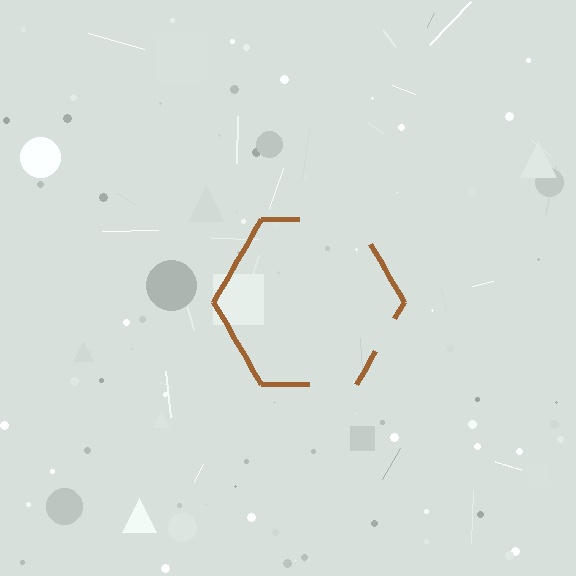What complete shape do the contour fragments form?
The contour fragments form a hexagon.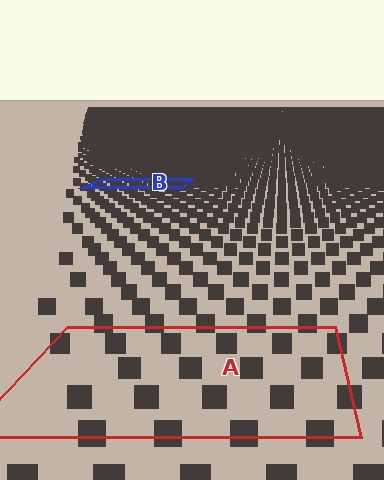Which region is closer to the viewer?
Region A is closer. The texture elements there are larger and more spread out.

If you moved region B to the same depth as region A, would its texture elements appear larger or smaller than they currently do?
They would appear larger. At a closer depth, the same texture elements are projected at a bigger on-screen size.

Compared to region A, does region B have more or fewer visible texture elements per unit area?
Region B has more texture elements per unit area — they are packed more densely because it is farther away.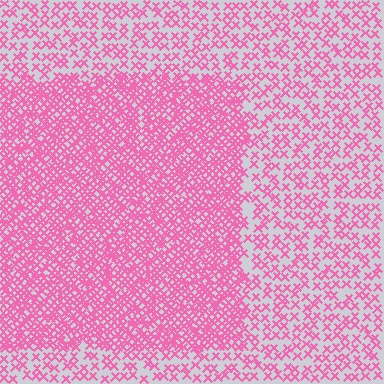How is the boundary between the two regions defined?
The boundary is defined by a change in element density (approximately 2.2x ratio). All elements are the same color, size, and shape.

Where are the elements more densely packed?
The elements are more densely packed inside the rectangle boundary.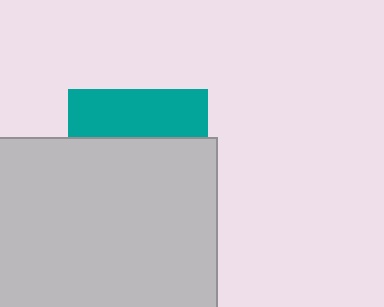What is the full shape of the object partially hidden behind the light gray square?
The partially hidden object is a teal square.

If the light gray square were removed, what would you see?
You would see the complete teal square.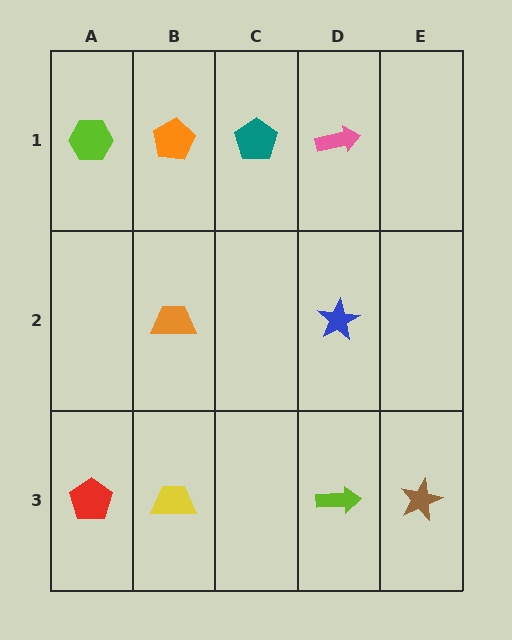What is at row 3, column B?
A yellow trapezoid.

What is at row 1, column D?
A pink arrow.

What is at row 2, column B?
An orange trapezoid.